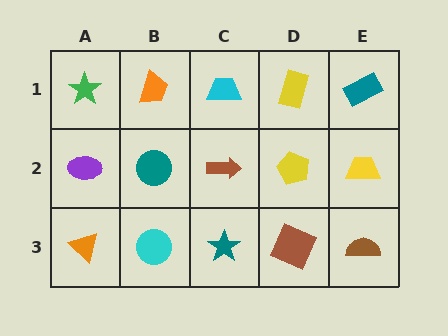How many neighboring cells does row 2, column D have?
4.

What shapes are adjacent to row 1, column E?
A yellow trapezoid (row 2, column E), a yellow rectangle (row 1, column D).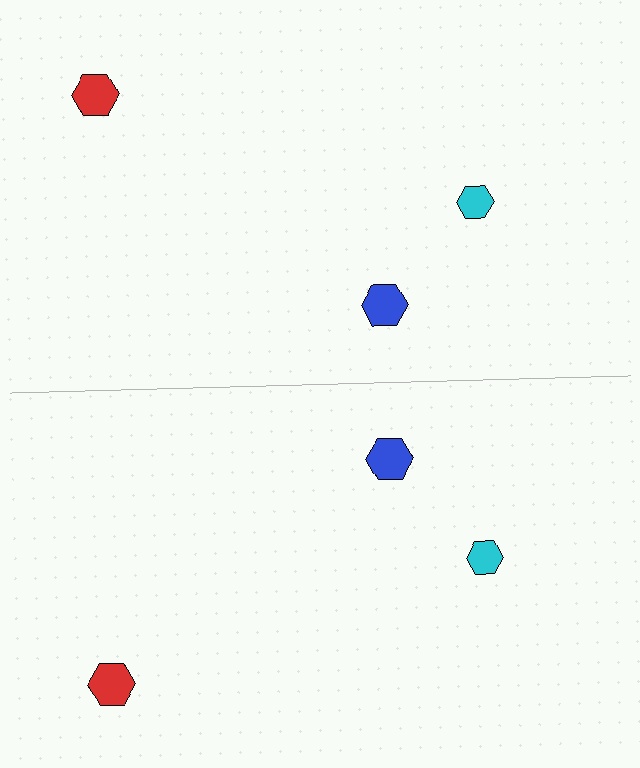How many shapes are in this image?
There are 6 shapes in this image.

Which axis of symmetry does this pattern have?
The pattern has a horizontal axis of symmetry running through the center of the image.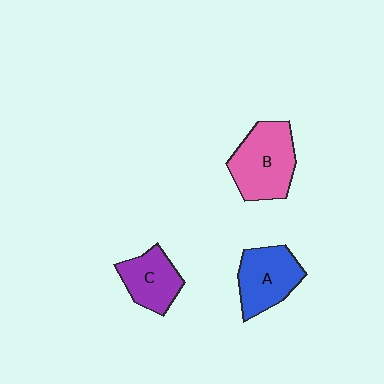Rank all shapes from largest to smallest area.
From largest to smallest: B (pink), A (blue), C (purple).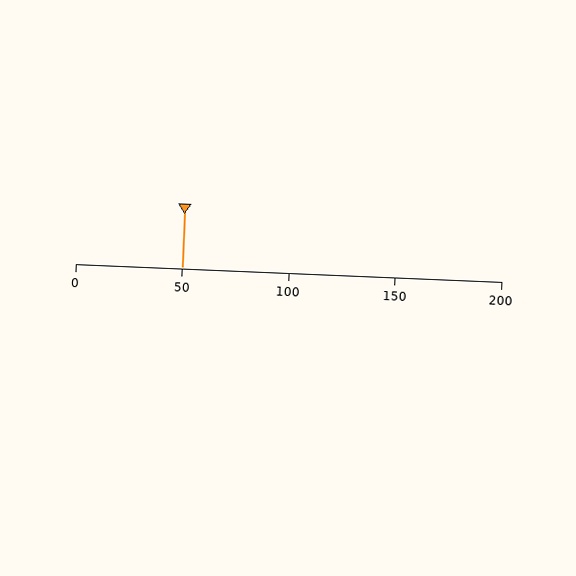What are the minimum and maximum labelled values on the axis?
The axis runs from 0 to 200.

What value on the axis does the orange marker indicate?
The marker indicates approximately 50.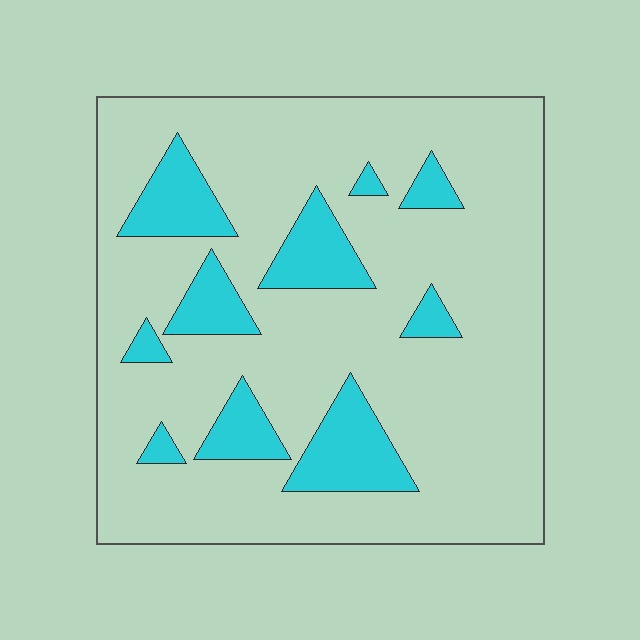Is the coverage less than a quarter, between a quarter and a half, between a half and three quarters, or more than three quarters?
Less than a quarter.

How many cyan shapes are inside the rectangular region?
10.